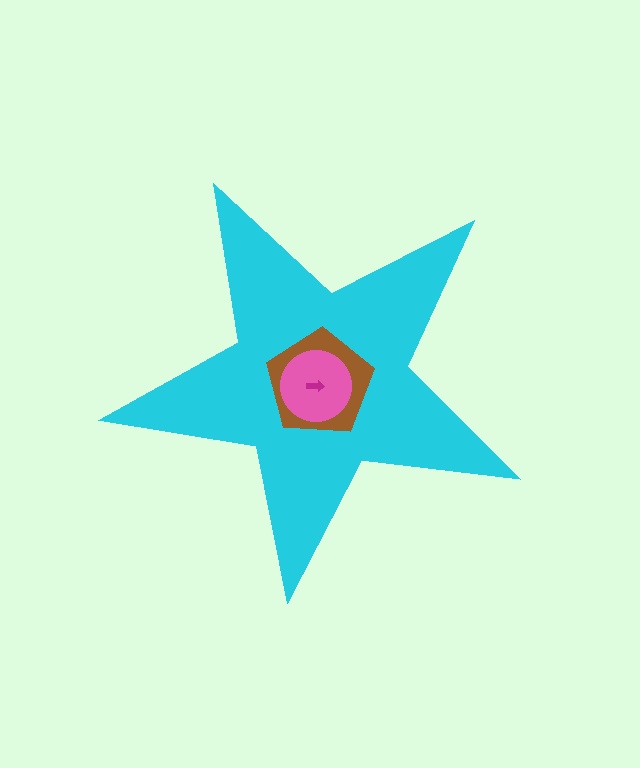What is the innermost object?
The magenta arrow.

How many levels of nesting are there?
4.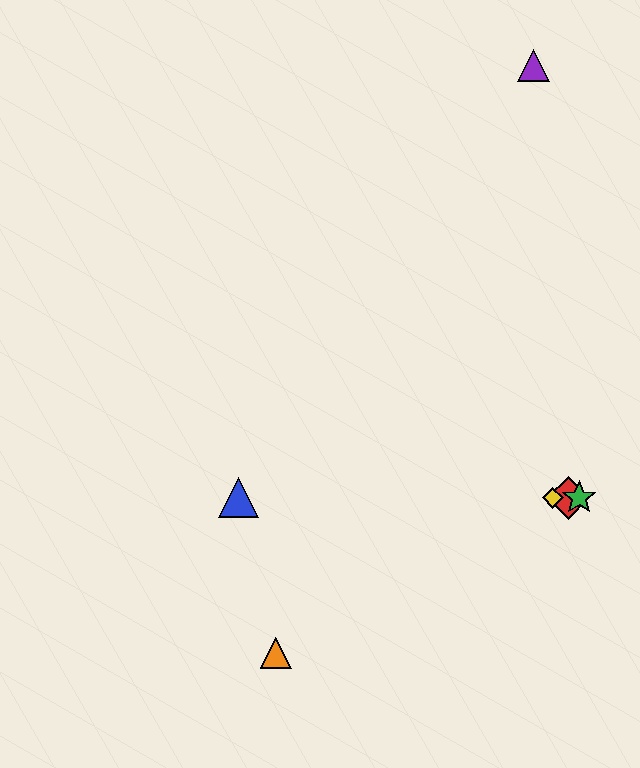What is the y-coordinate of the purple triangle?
The purple triangle is at y≈66.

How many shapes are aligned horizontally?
4 shapes (the red diamond, the blue triangle, the green star, the yellow diamond) are aligned horizontally.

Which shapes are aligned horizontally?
The red diamond, the blue triangle, the green star, the yellow diamond are aligned horizontally.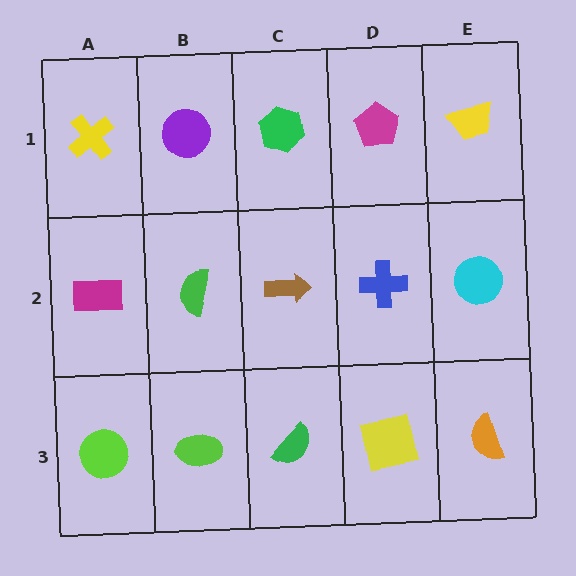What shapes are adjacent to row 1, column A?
A magenta rectangle (row 2, column A), a purple circle (row 1, column B).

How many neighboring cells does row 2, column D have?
4.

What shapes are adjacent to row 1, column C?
A brown arrow (row 2, column C), a purple circle (row 1, column B), a magenta pentagon (row 1, column D).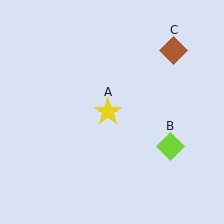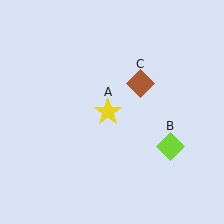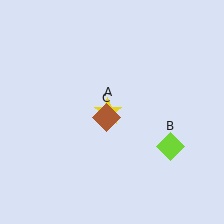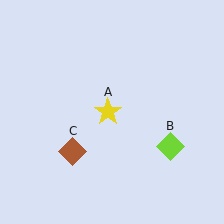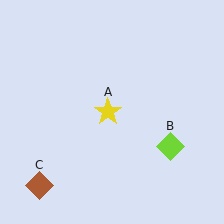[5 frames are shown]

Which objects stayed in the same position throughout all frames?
Yellow star (object A) and lime diamond (object B) remained stationary.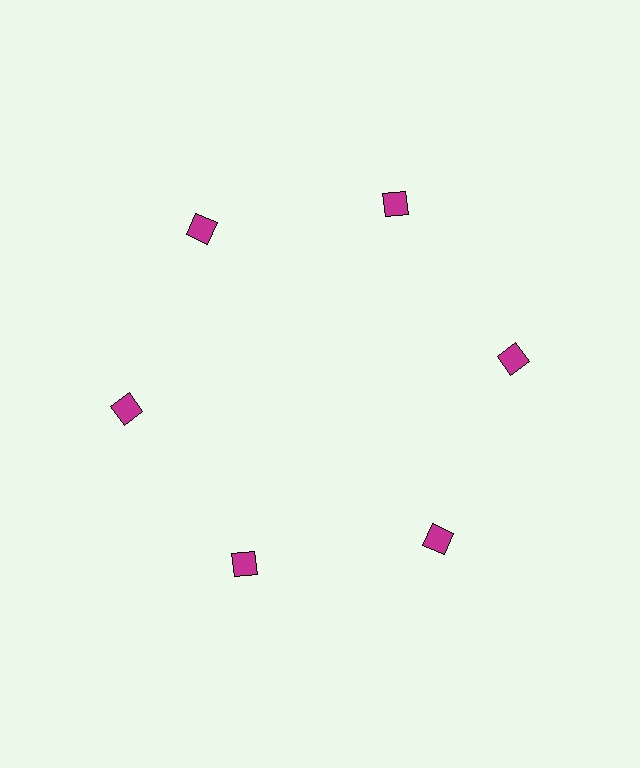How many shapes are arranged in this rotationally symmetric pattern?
There are 6 shapes, arranged in 6 groups of 1.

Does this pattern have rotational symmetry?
Yes, this pattern has 6-fold rotational symmetry. It looks the same after rotating 60 degrees around the center.